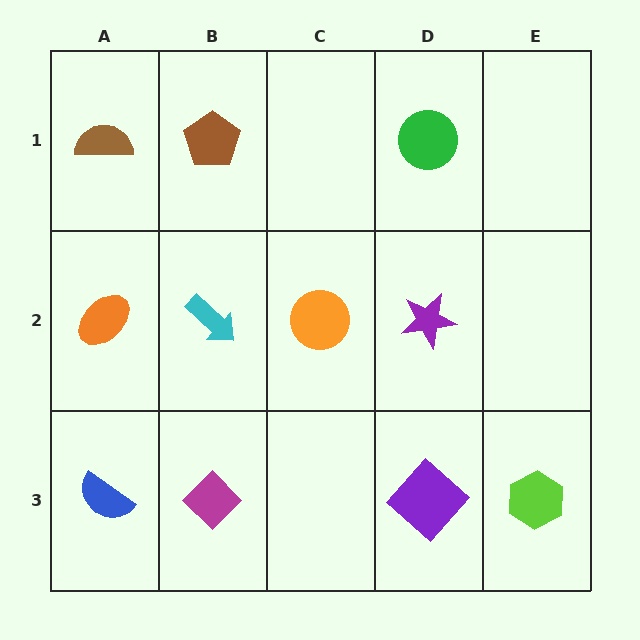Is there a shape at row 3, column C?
No, that cell is empty.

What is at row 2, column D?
A purple star.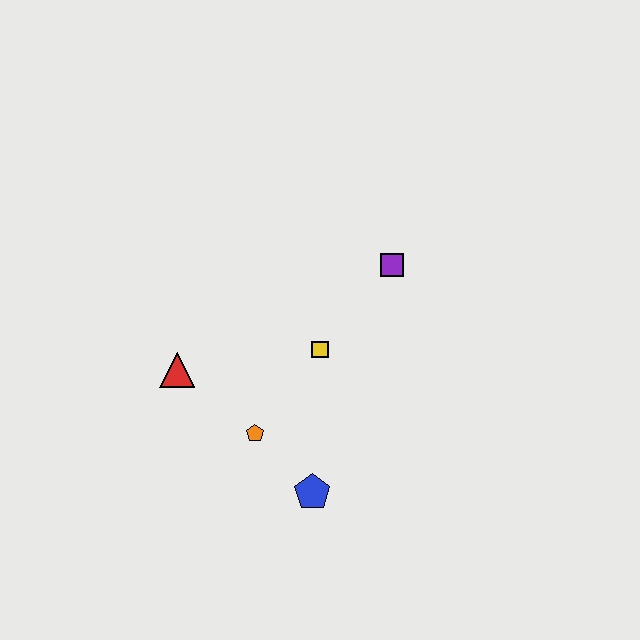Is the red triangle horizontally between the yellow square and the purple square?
No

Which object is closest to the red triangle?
The orange pentagon is closest to the red triangle.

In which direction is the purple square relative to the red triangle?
The purple square is to the right of the red triangle.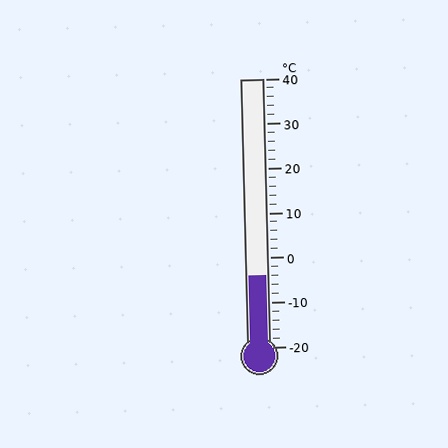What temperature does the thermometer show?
The thermometer shows approximately -4°C.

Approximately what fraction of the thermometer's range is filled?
The thermometer is filled to approximately 25% of its range.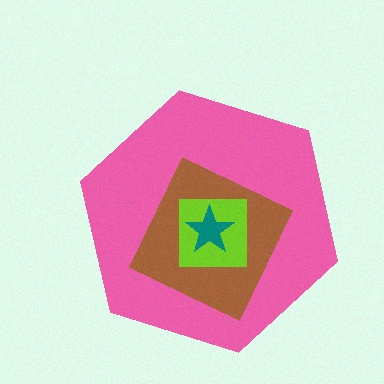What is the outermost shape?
The pink hexagon.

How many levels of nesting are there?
4.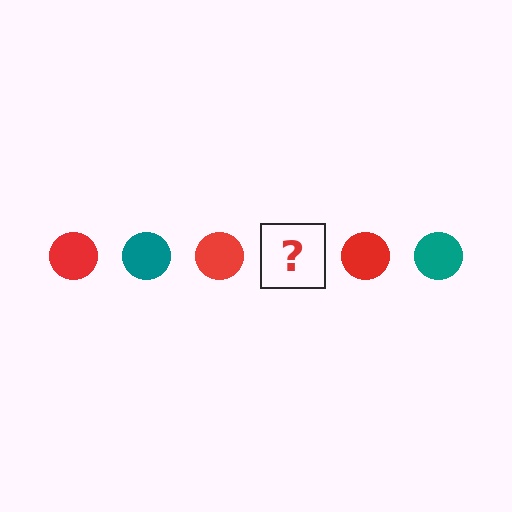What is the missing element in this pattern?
The missing element is a teal circle.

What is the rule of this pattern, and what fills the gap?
The rule is that the pattern cycles through red, teal circles. The gap should be filled with a teal circle.